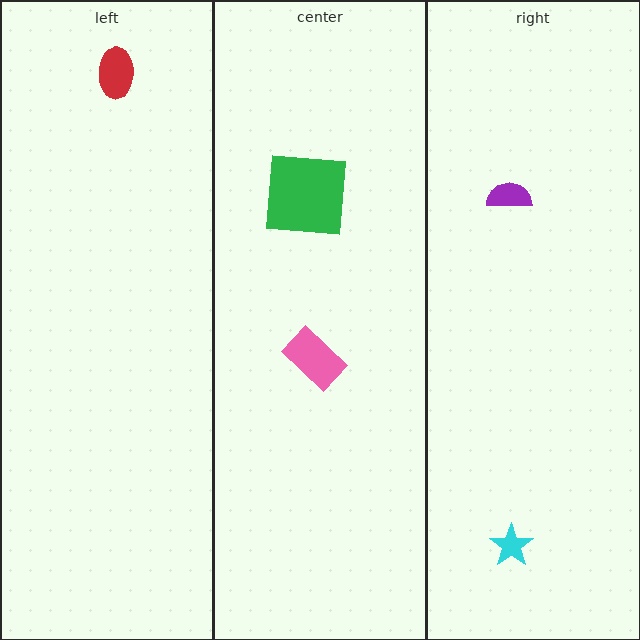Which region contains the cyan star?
The right region.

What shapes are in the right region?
The cyan star, the purple semicircle.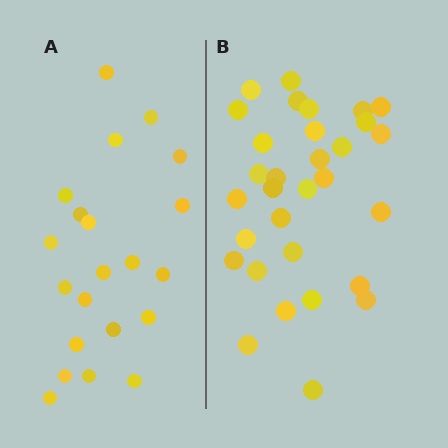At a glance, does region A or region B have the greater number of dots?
Region B (the right region) has more dots.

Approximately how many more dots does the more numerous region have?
Region B has roughly 10 or so more dots than region A.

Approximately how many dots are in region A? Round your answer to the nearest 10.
About 20 dots. (The exact count is 21, which rounds to 20.)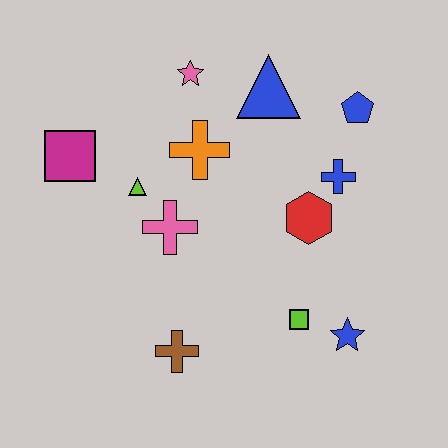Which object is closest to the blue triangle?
The pink star is closest to the blue triangle.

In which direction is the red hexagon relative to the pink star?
The red hexagon is below the pink star.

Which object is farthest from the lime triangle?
The blue star is farthest from the lime triangle.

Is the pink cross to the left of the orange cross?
Yes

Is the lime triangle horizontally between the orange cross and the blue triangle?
No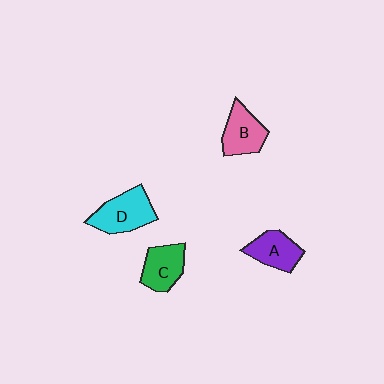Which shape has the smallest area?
Shape A (purple).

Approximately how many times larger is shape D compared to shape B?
Approximately 1.2 times.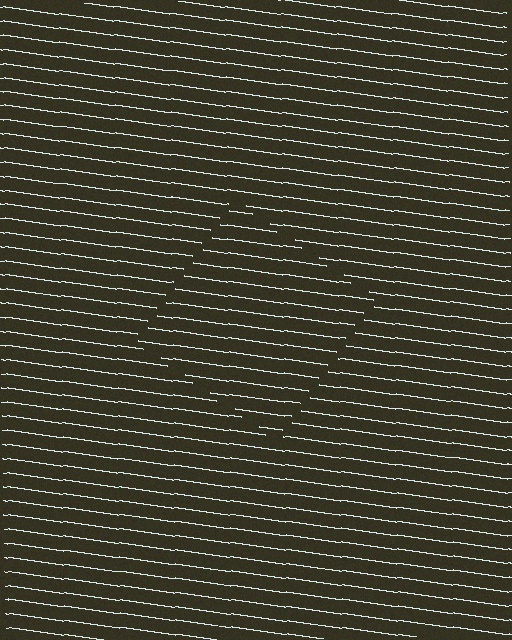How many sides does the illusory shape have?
4 sides — the line-ends trace a square.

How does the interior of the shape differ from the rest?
The interior of the shape contains the same grating, shifted by half a period — the contour is defined by the phase discontinuity where line-ends from the inner and outer gratings abut.